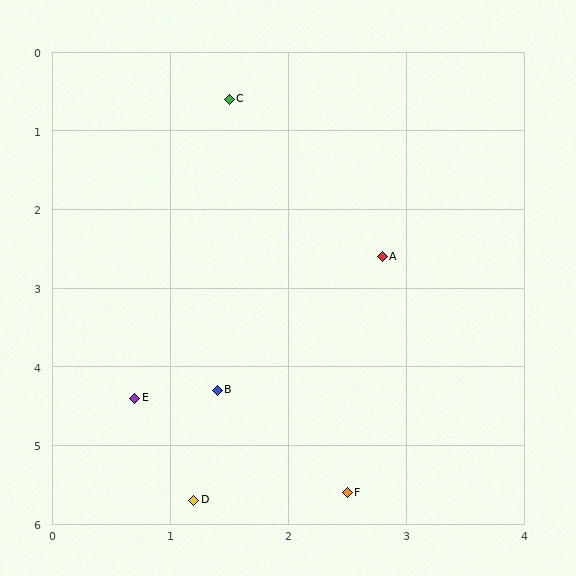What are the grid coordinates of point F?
Point F is at approximately (2.5, 5.6).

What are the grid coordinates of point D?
Point D is at approximately (1.2, 5.7).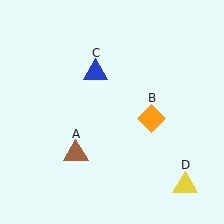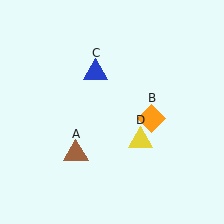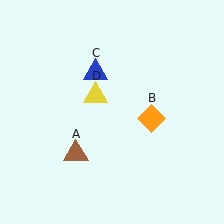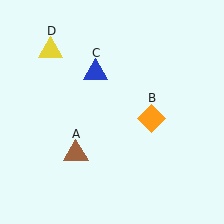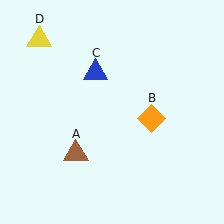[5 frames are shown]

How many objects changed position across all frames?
1 object changed position: yellow triangle (object D).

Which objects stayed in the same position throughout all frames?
Brown triangle (object A) and orange diamond (object B) and blue triangle (object C) remained stationary.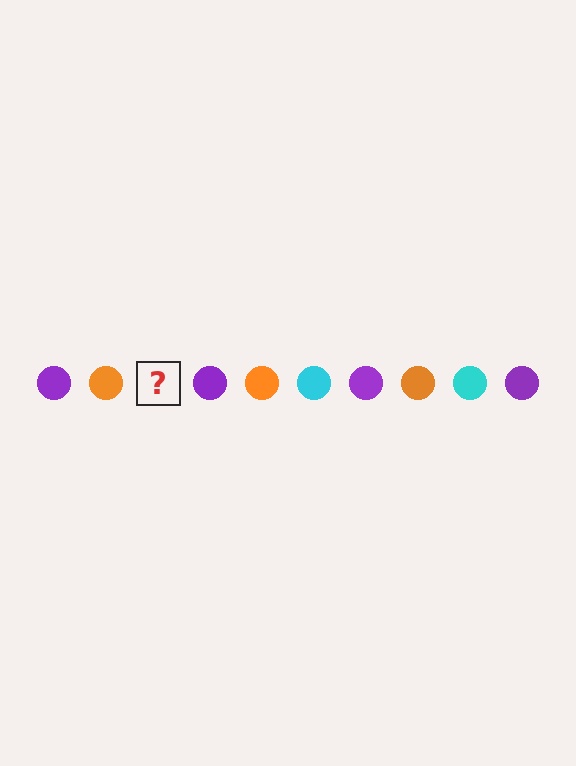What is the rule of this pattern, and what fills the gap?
The rule is that the pattern cycles through purple, orange, cyan circles. The gap should be filled with a cyan circle.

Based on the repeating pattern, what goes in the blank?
The blank should be a cyan circle.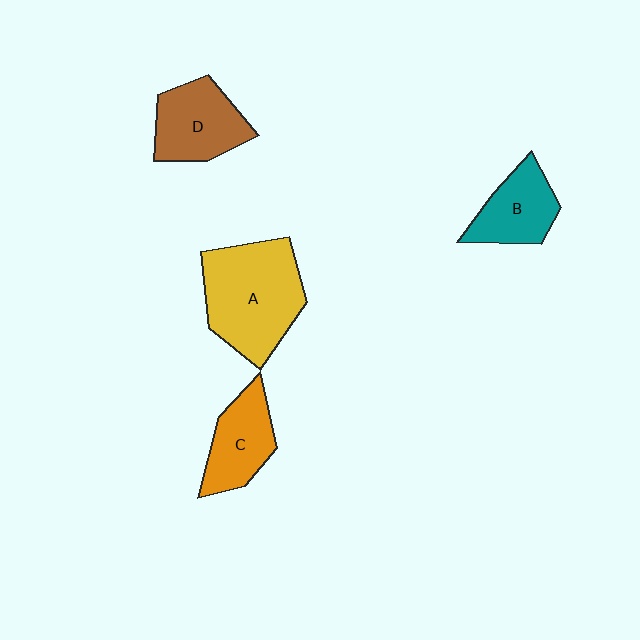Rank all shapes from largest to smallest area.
From largest to smallest: A (yellow), D (brown), C (orange), B (teal).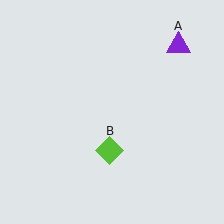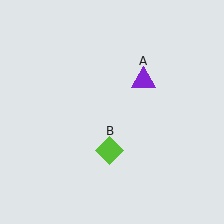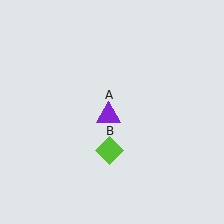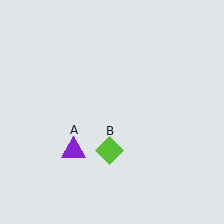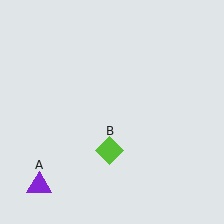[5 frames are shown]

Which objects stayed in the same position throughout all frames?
Lime diamond (object B) remained stationary.